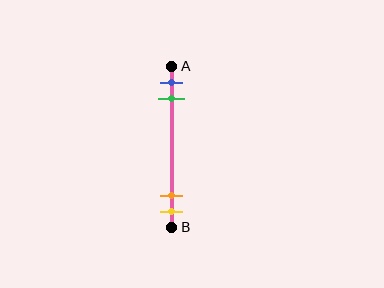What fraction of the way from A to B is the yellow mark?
The yellow mark is approximately 90% (0.9) of the way from A to B.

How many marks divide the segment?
There are 4 marks dividing the segment.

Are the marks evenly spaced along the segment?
No, the marks are not evenly spaced.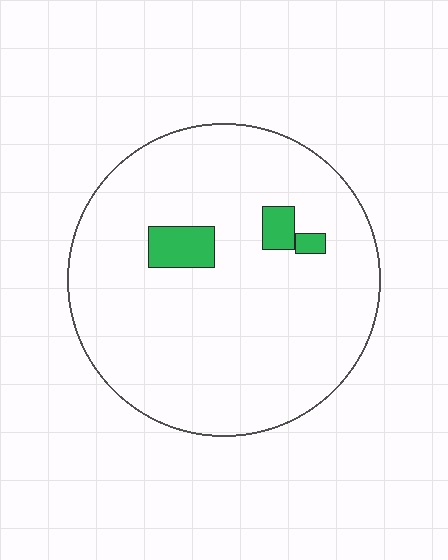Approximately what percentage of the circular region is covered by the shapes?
Approximately 5%.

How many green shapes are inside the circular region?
3.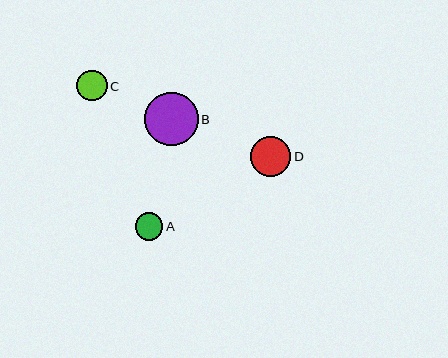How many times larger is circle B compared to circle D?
Circle B is approximately 1.3 times the size of circle D.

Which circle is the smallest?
Circle A is the smallest with a size of approximately 28 pixels.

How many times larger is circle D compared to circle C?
Circle D is approximately 1.3 times the size of circle C.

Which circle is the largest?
Circle B is the largest with a size of approximately 54 pixels.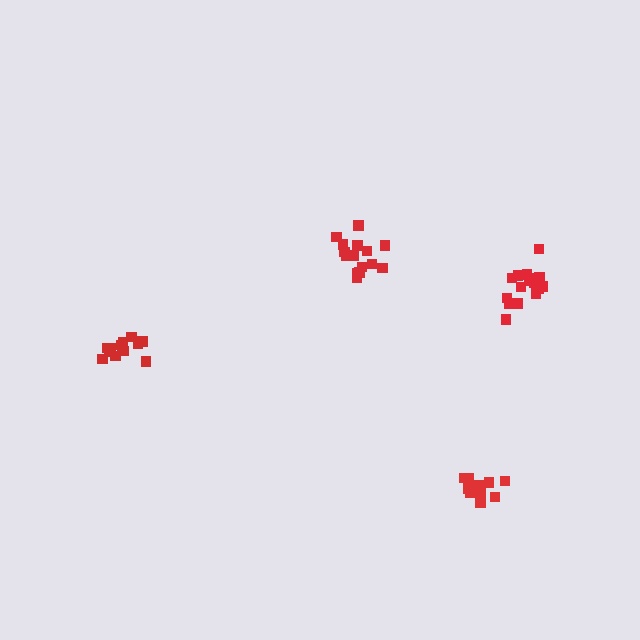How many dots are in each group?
Group 1: 15 dots, Group 2: 16 dots, Group 3: 16 dots, Group 4: 13 dots (60 total).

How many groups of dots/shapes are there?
There are 4 groups.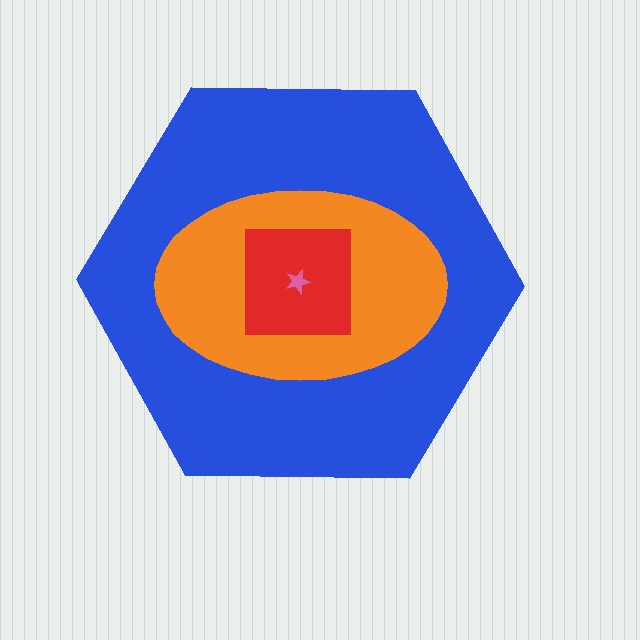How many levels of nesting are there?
4.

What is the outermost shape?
The blue hexagon.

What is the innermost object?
The pink star.